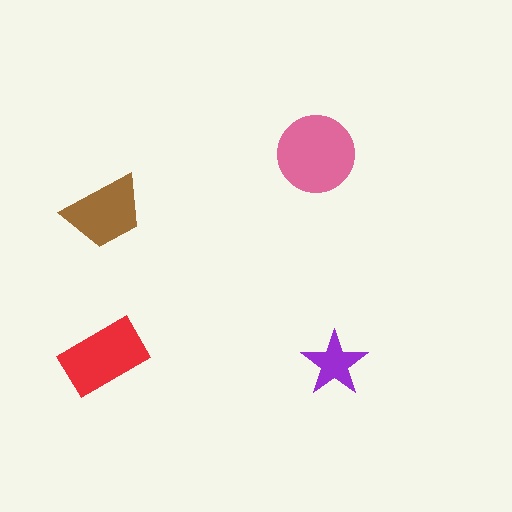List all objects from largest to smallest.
The pink circle, the red rectangle, the brown trapezoid, the purple star.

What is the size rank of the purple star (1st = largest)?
4th.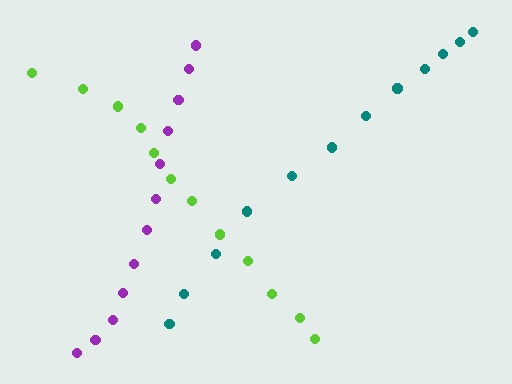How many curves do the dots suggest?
There are 3 distinct paths.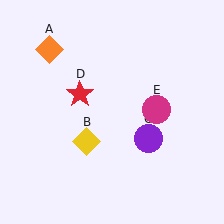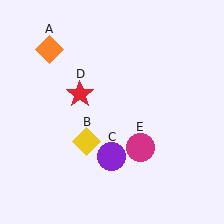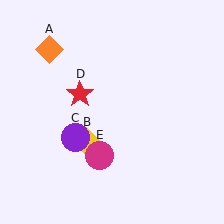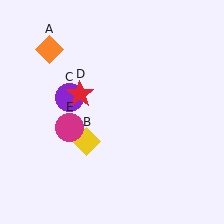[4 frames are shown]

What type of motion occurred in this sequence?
The purple circle (object C), magenta circle (object E) rotated clockwise around the center of the scene.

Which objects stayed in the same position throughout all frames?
Orange diamond (object A) and yellow diamond (object B) and red star (object D) remained stationary.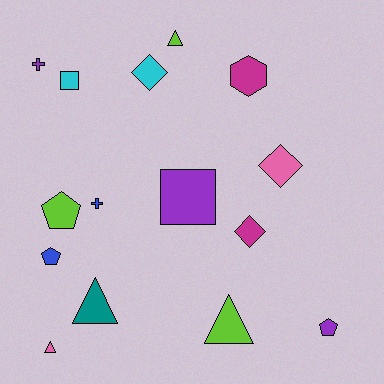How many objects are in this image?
There are 15 objects.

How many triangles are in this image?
There are 4 triangles.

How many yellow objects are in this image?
There are no yellow objects.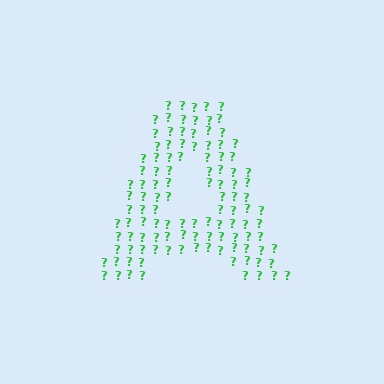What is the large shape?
The large shape is the letter A.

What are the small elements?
The small elements are question marks.